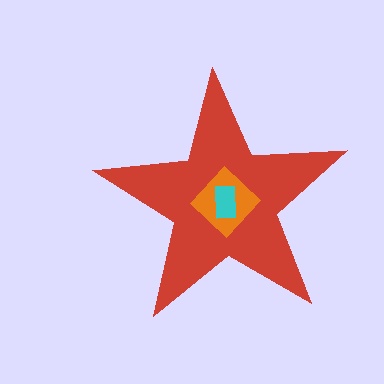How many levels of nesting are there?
3.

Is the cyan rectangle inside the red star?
Yes.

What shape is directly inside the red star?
The orange diamond.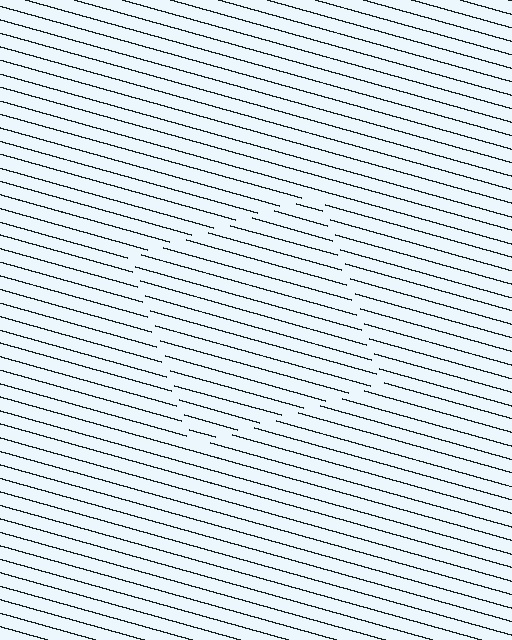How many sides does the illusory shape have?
4 sides — the line-ends trace a square.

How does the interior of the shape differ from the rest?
The interior of the shape contains the same grating, shifted by half a period — the contour is defined by the phase discontinuity where line-ends from the inner and outer gratings abut.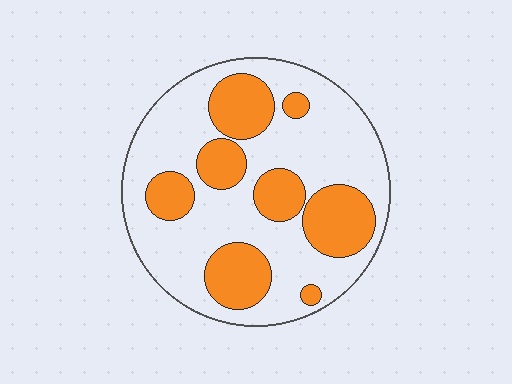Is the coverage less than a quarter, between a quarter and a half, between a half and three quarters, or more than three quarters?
Between a quarter and a half.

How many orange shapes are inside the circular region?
8.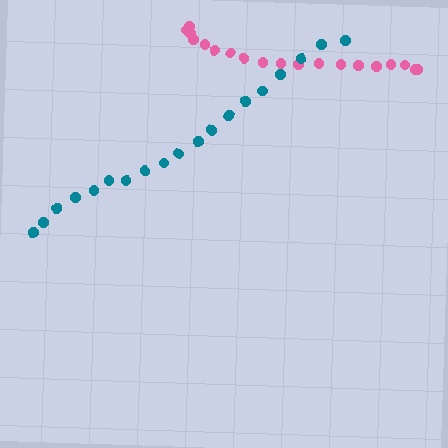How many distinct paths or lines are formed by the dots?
There are 2 distinct paths.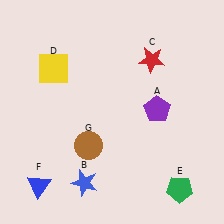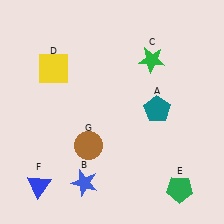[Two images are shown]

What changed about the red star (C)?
In Image 1, C is red. In Image 2, it changed to green.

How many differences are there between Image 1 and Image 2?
There are 2 differences between the two images.